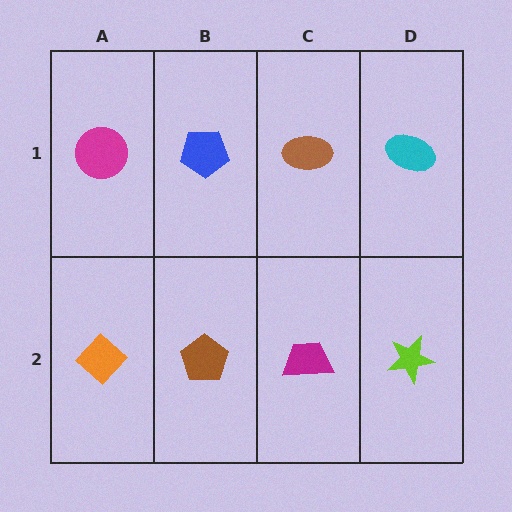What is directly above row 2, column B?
A blue pentagon.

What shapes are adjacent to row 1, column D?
A lime star (row 2, column D), a brown ellipse (row 1, column C).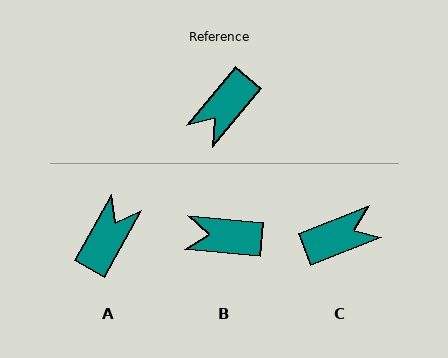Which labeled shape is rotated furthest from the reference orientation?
A, about 169 degrees away.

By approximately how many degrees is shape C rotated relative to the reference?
Approximately 151 degrees counter-clockwise.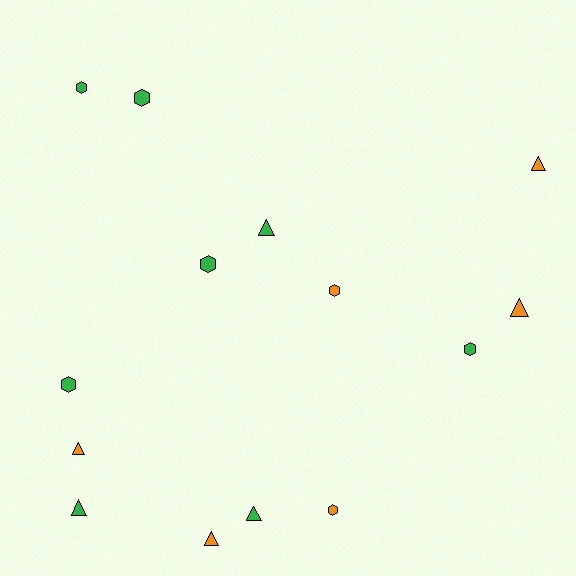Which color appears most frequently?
Green, with 8 objects.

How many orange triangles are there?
There are 4 orange triangles.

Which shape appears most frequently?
Hexagon, with 7 objects.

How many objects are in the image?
There are 14 objects.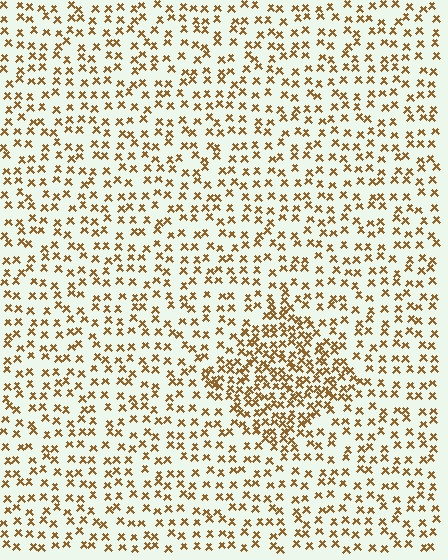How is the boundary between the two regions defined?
The boundary is defined by a change in element density (approximately 2.1x ratio). All elements are the same color, size, and shape.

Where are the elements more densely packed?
The elements are more densely packed inside the diamond boundary.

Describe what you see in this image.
The image contains small brown elements arranged at two different densities. A diamond-shaped region is visible where the elements are more densely packed than the surrounding area.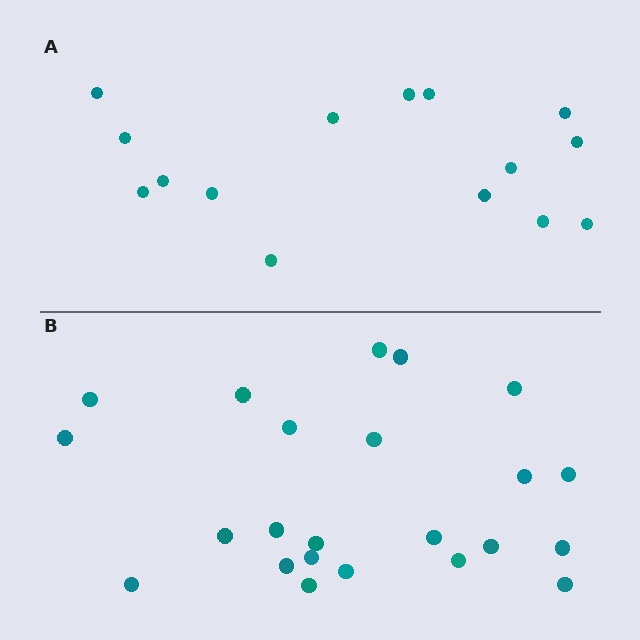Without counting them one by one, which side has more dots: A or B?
Region B (the bottom region) has more dots.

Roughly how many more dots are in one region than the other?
Region B has roughly 8 or so more dots than region A.